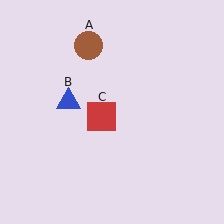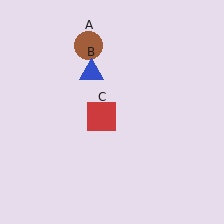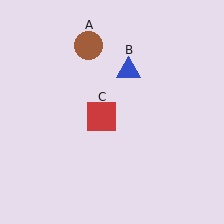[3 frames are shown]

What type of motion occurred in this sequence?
The blue triangle (object B) rotated clockwise around the center of the scene.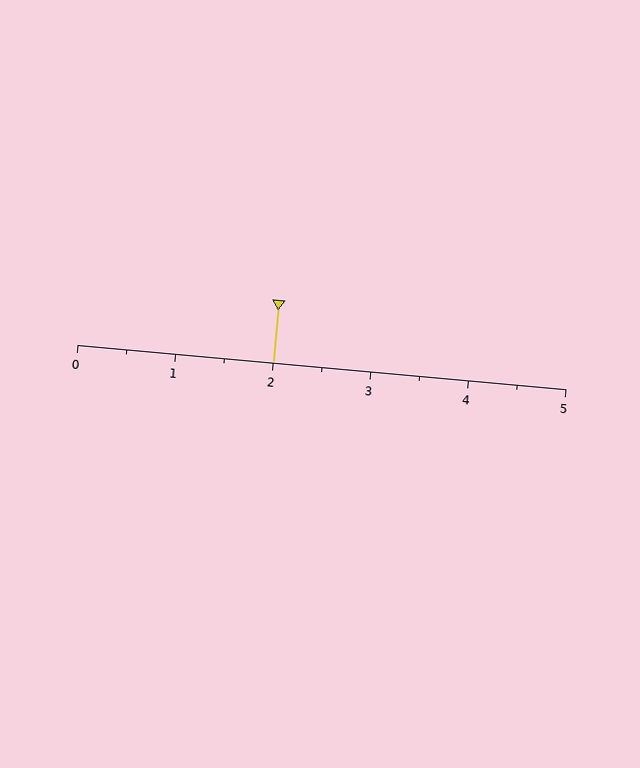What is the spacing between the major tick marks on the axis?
The major ticks are spaced 1 apart.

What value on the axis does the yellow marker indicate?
The marker indicates approximately 2.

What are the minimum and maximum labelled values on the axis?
The axis runs from 0 to 5.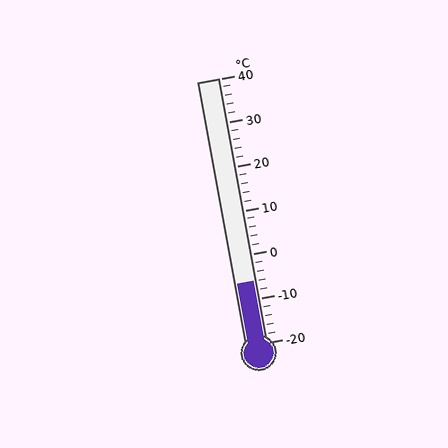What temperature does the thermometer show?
The thermometer shows approximately -6°C.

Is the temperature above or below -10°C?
The temperature is above -10°C.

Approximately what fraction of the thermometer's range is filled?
The thermometer is filled to approximately 25% of its range.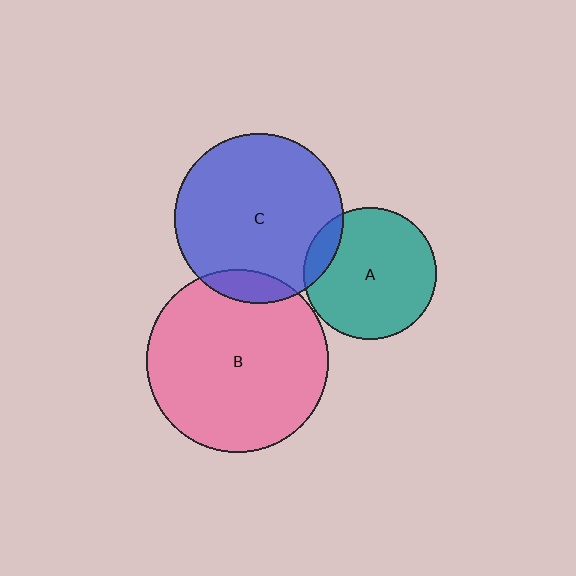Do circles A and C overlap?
Yes.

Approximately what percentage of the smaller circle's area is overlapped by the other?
Approximately 10%.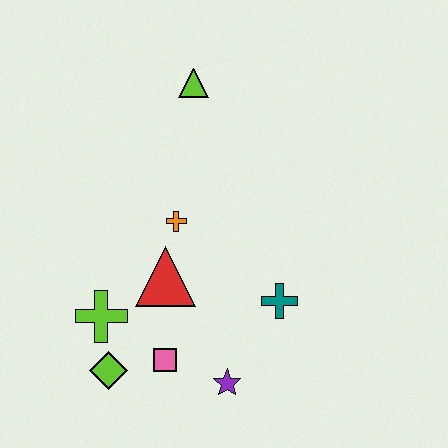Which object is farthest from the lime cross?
The lime triangle is farthest from the lime cross.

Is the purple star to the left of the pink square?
No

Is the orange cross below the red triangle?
No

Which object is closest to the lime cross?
The lime diamond is closest to the lime cross.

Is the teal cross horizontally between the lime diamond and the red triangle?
No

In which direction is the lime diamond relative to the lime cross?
The lime diamond is below the lime cross.